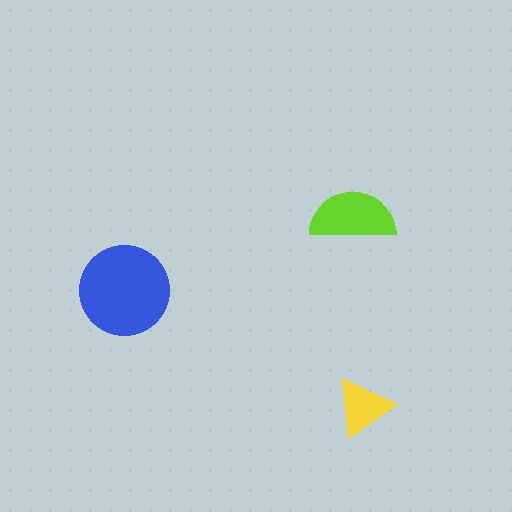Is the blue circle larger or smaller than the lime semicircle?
Larger.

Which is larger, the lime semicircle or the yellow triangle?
The lime semicircle.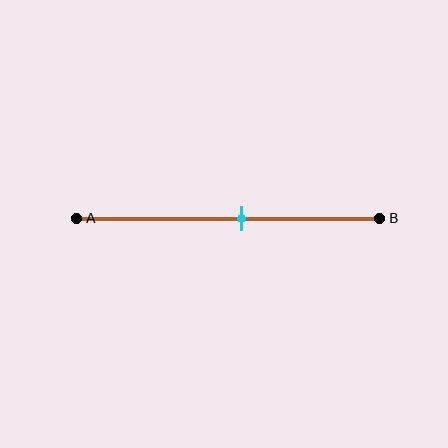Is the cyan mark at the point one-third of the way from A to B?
No, the mark is at about 55% from A, not at the 33% one-third point.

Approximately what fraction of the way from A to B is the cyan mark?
The cyan mark is approximately 55% of the way from A to B.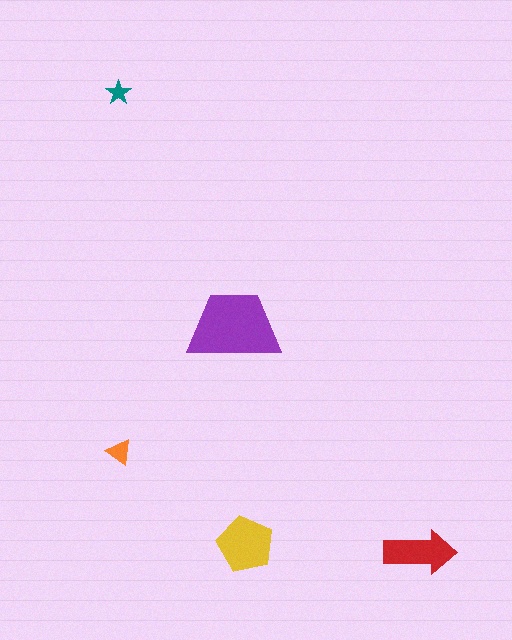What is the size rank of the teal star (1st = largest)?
5th.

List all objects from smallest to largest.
The teal star, the orange triangle, the red arrow, the yellow pentagon, the purple trapezoid.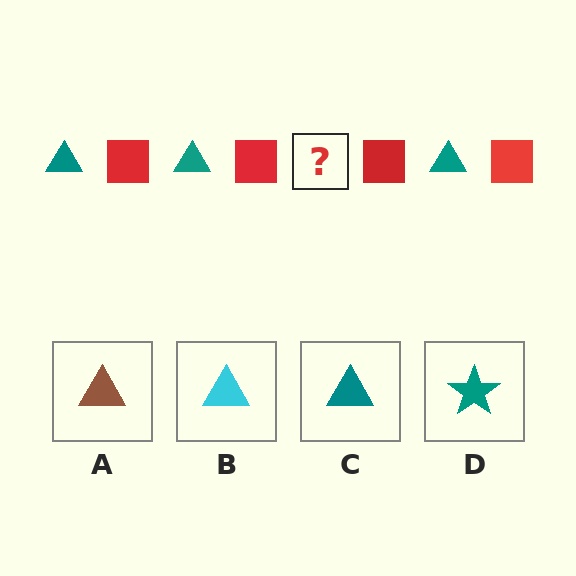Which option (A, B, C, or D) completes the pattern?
C.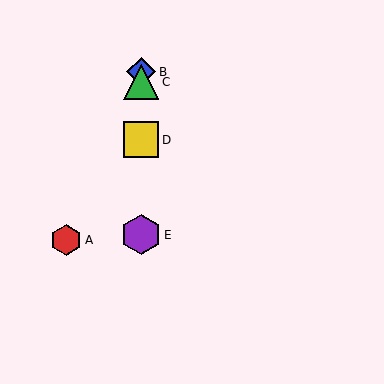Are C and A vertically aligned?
No, C is at x≈141 and A is at x≈66.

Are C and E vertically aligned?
Yes, both are at x≈141.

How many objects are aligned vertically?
4 objects (B, C, D, E) are aligned vertically.